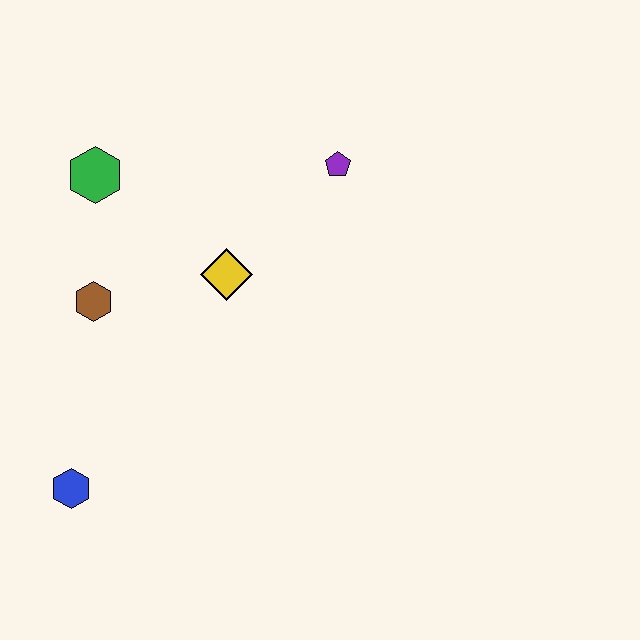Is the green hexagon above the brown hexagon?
Yes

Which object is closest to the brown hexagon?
The green hexagon is closest to the brown hexagon.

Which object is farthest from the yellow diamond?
The blue hexagon is farthest from the yellow diamond.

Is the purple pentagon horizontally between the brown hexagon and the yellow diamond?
No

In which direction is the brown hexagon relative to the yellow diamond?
The brown hexagon is to the left of the yellow diamond.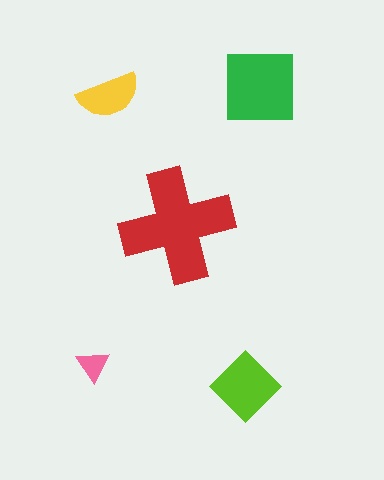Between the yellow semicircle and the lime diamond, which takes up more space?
The lime diamond.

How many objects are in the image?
There are 5 objects in the image.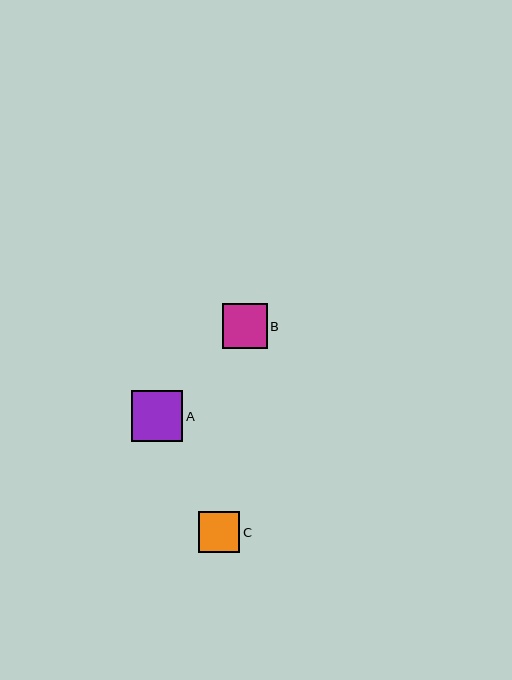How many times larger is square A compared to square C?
Square A is approximately 1.3 times the size of square C.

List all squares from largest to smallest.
From largest to smallest: A, B, C.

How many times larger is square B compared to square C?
Square B is approximately 1.1 times the size of square C.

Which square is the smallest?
Square C is the smallest with a size of approximately 41 pixels.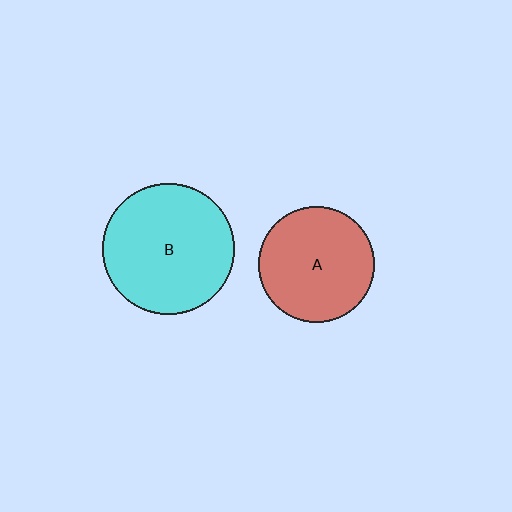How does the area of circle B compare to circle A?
Approximately 1.3 times.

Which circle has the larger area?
Circle B (cyan).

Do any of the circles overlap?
No, none of the circles overlap.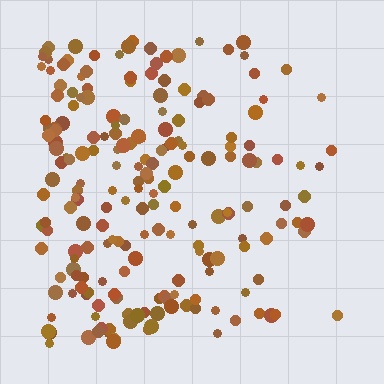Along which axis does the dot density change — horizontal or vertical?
Horizontal.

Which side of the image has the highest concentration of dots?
The left.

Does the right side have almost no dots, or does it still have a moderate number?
Still a moderate number, just noticeably fewer than the left.